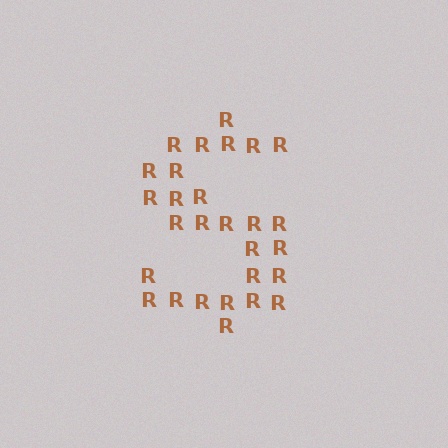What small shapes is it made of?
It is made of small letter R's.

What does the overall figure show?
The overall figure shows the letter S.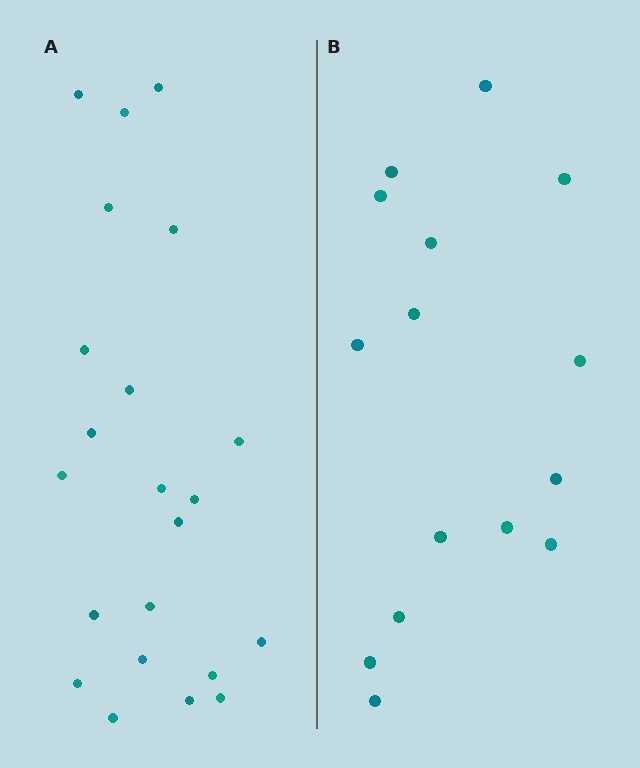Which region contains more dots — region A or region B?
Region A (the left region) has more dots.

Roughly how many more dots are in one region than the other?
Region A has roughly 8 or so more dots than region B.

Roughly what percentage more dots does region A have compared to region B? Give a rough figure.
About 45% more.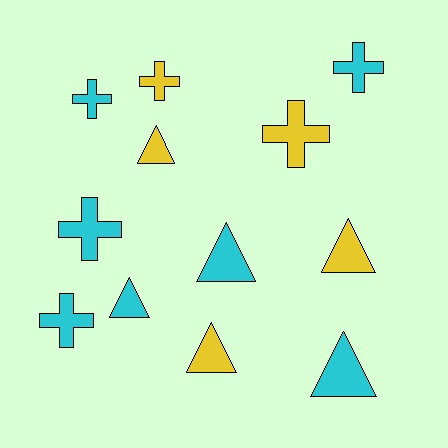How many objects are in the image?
There are 12 objects.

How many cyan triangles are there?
There are 3 cyan triangles.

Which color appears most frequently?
Cyan, with 7 objects.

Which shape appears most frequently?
Cross, with 6 objects.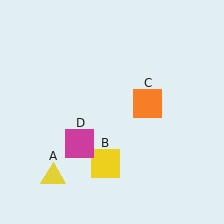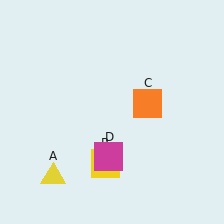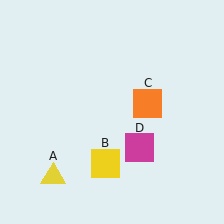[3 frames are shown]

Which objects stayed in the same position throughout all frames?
Yellow triangle (object A) and yellow square (object B) and orange square (object C) remained stationary.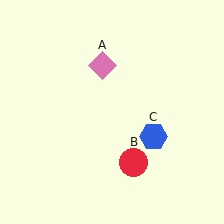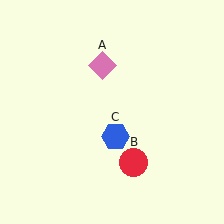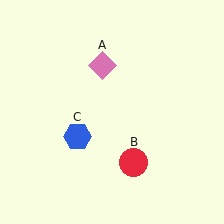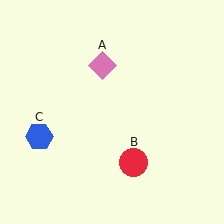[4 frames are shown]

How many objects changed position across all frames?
1 object changed position: blue hexagon (object C).